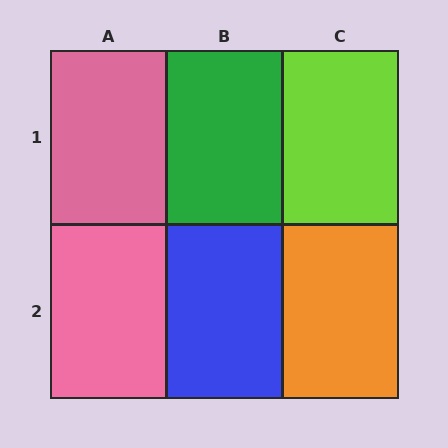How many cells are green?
1 cell is green.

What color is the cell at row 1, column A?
Pink.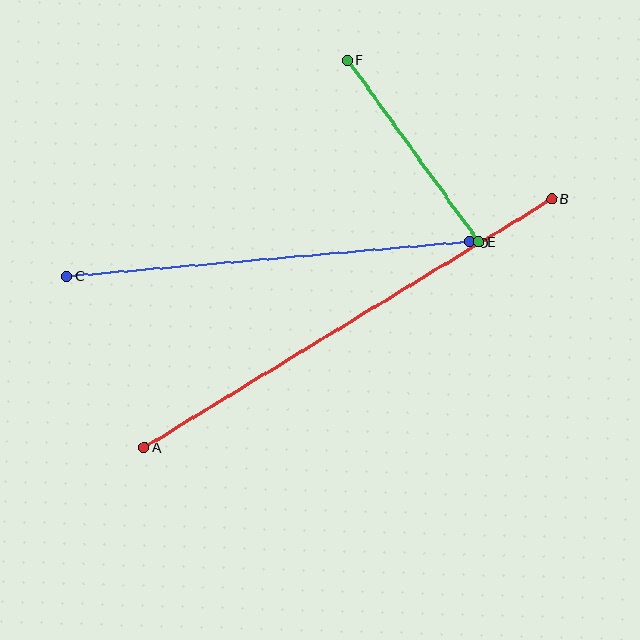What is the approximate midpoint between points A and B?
The midpoint is at approximately (348, 323) pixels.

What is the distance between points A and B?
The distance is approximately 478 pixels.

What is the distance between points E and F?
The distance is approximately 224 pixels.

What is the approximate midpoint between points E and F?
The midpoint is at approximately (413, 151) pixels.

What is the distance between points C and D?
The distance is approximately 405 pixels.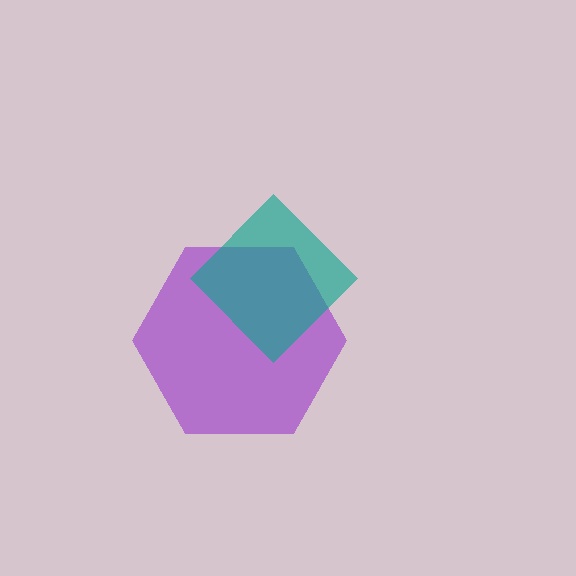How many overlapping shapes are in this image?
There are 2 overlapping shapes in the image.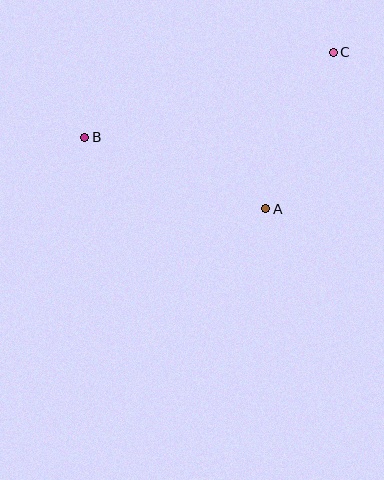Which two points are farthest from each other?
Points B and C are farthest from each other.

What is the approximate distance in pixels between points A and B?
The distance between A and B is approximately 195 pixels.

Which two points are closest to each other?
Points A and C are closest to each other.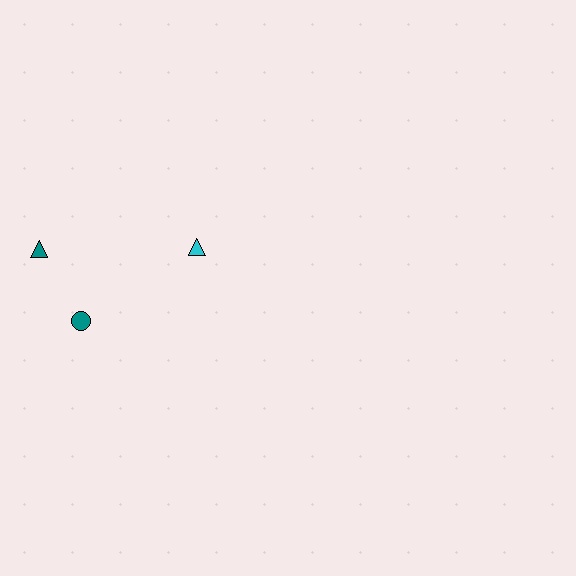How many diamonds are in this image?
There are no diamonds.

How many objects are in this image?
There are 3 objects.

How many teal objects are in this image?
There are 2 teal objects.